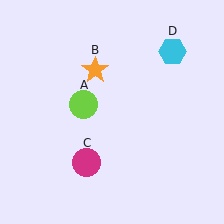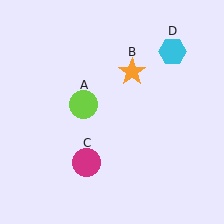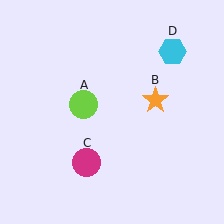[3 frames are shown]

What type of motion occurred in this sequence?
The orange star (object B) rotated clockwise around the center of the scene.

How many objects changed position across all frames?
1 object changed position: orange star (object B).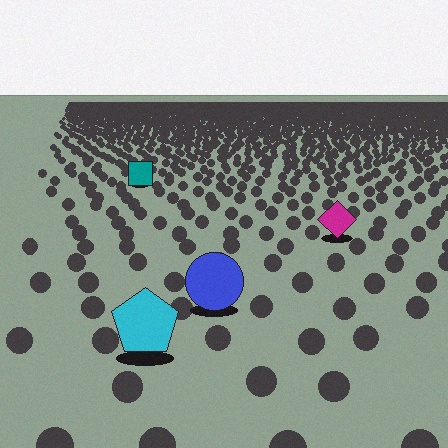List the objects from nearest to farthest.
From nearest to farthest: the cyan pentagon, the blue circle, the magenta diamond, the teal square.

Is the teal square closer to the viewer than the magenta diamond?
No. The magenta diamond is closer — you can tell from the texture gradient: the ground texture is coarser near it.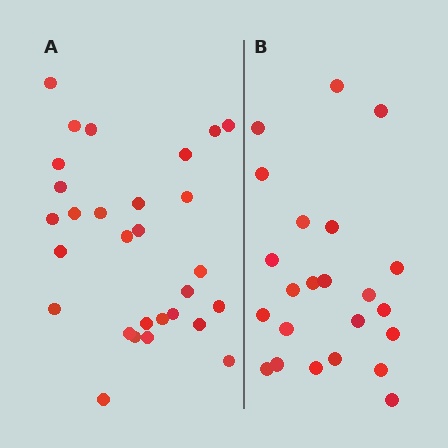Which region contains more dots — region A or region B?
Region A (the left region) has more dots.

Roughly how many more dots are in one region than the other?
Region A has about 6 more dots than region B.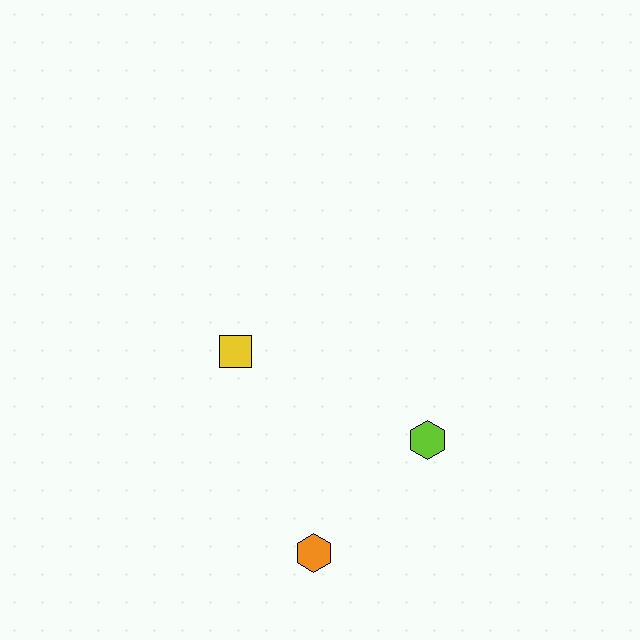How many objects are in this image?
There are 3 objects.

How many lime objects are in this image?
There is 1 lime object.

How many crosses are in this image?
There are no crosses.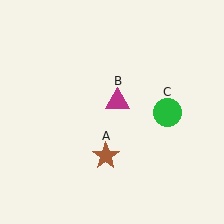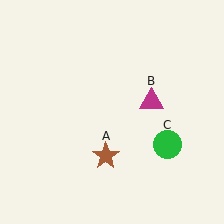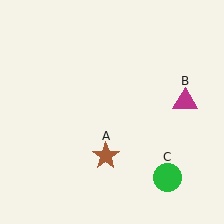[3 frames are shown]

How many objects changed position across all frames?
2 objects changed position: magenta triangle (object B), green circle (object C).